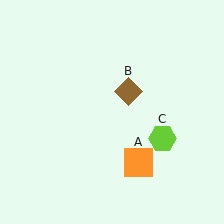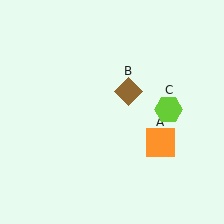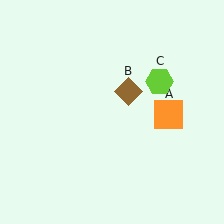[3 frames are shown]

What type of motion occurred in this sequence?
The orange square (object A), lime hexagon (object C) rotated counterclockwise around the center of the scene.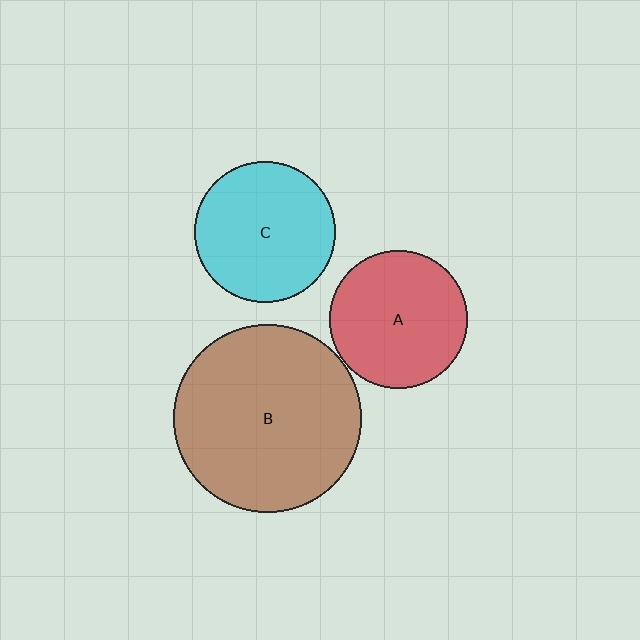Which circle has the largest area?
Circle B (brown).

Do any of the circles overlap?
No, none of the circles overlap.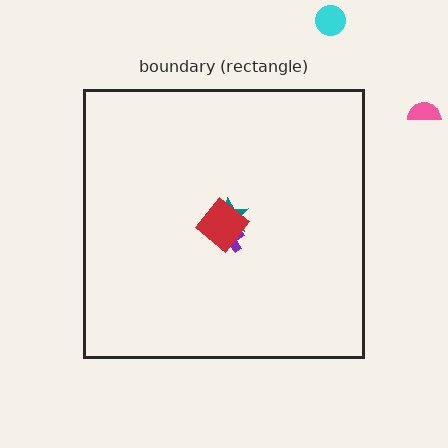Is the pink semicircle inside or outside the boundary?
Outside.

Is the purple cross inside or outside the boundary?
Inside.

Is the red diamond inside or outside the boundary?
Inside.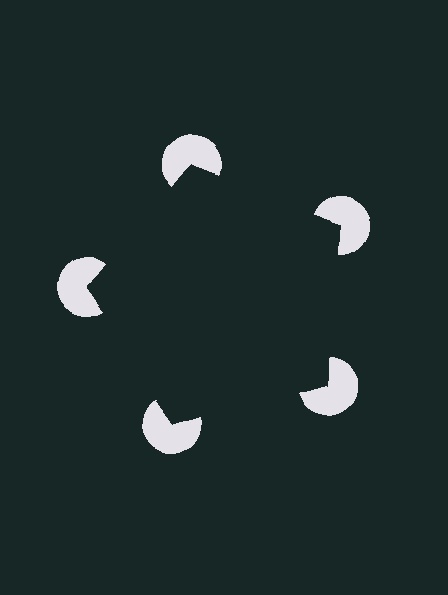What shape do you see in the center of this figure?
An illusory pentagon — its edges are inferred from the aligned wedge cuts in the pac-man discs, not physically drawn.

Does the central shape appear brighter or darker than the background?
It typically appears slightly darker than the background, even though no actual brightness change is drawn.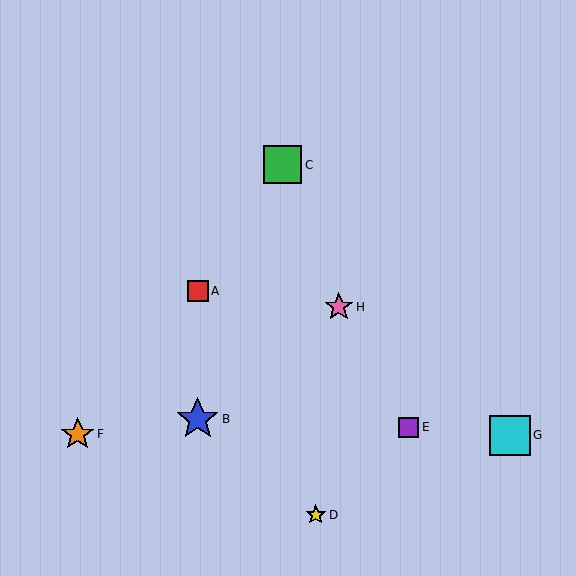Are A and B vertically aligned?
Yes, both are at x≈198.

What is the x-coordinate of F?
Object F is at x≈78.